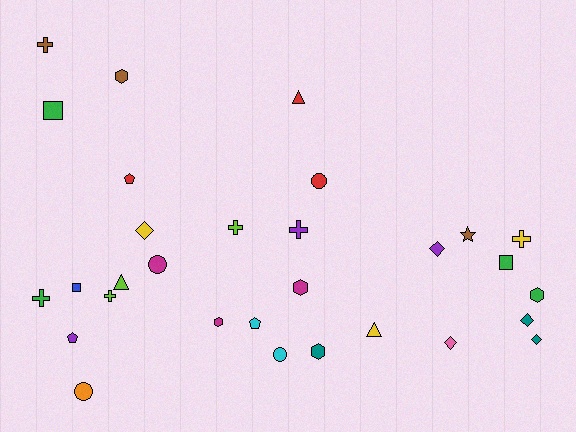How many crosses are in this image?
There are 6 crosses.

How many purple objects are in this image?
There are 3 purple objects.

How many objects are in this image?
There are 30 objects.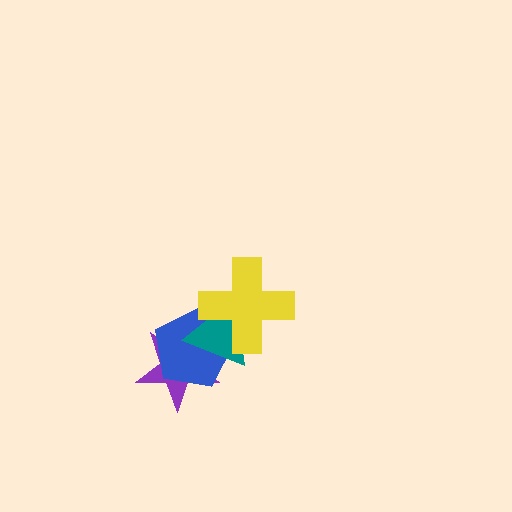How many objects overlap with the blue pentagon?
3 objects overlap with the blue pentagon.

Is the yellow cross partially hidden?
No, no other shape covers it.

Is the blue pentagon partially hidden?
Yes, it is partially covered by another shape.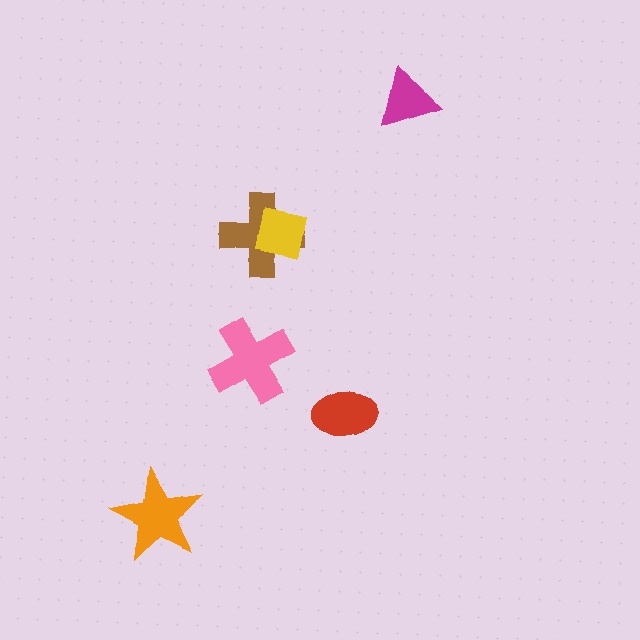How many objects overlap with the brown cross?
1 object overlaps with the brown cross.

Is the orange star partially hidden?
No, no other shape covers it.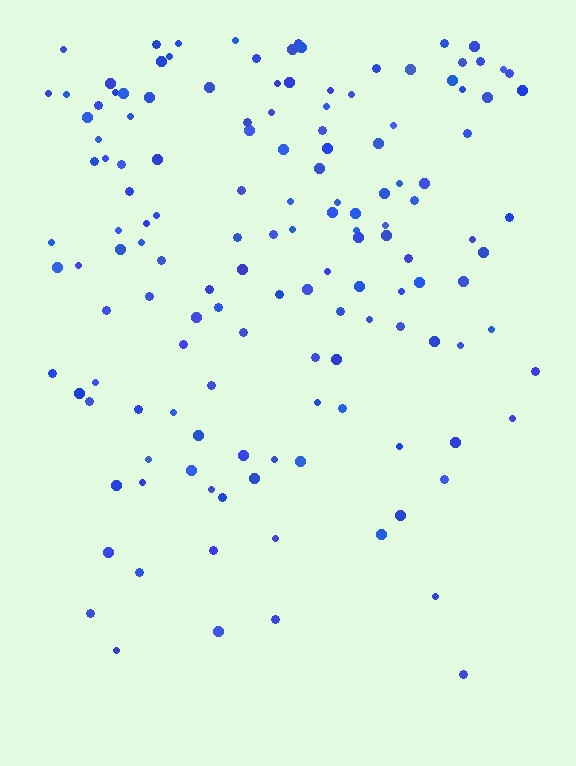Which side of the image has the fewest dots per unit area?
The bottom.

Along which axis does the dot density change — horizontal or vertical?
Vertical.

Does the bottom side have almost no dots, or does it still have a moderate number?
Still a moderate number, just noticeably fewer than the top.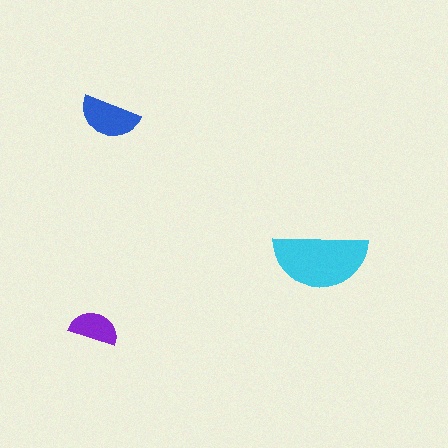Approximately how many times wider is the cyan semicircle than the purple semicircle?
About 2 times wider.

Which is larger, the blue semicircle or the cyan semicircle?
The cyan one.